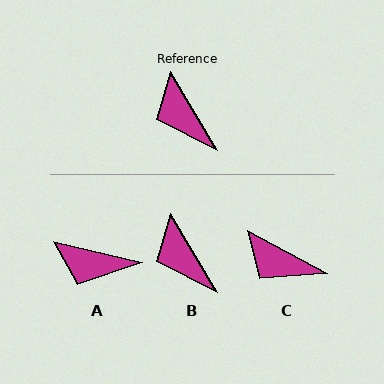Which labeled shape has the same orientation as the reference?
B.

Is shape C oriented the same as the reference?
No, it is off by about 31 degrees.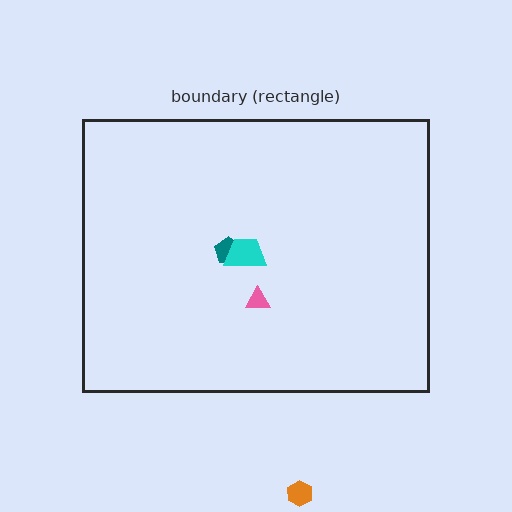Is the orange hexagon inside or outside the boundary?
Outside.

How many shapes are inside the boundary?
3 inside, 1 outside.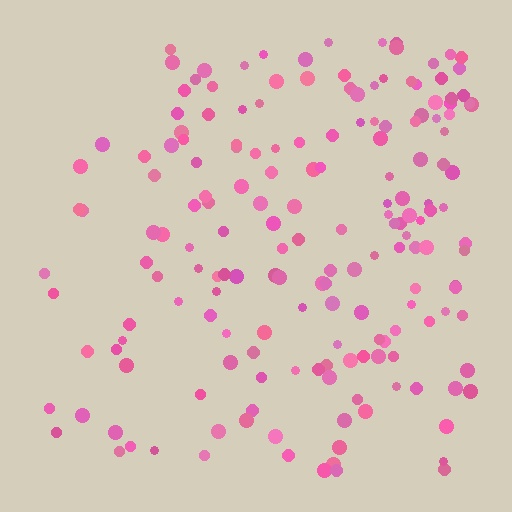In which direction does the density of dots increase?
From left to right, with the right side densest.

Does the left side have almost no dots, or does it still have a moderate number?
Still a moderate number, just noticeably fewer than the right.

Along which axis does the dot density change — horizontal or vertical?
Horizontal.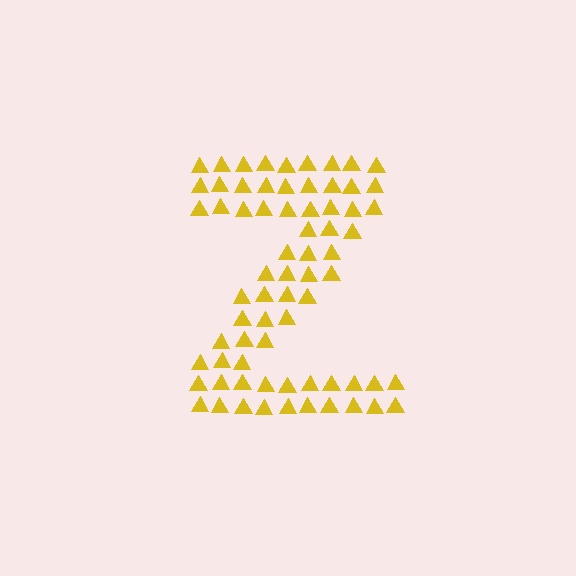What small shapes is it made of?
It is made of small triangles.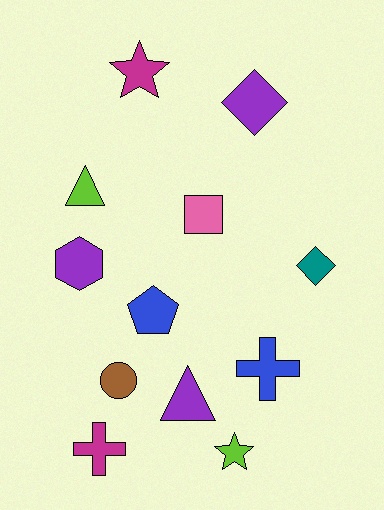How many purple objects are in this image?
There are 3 purple objects.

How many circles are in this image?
There is 1 circle.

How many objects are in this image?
There are 12 objects.